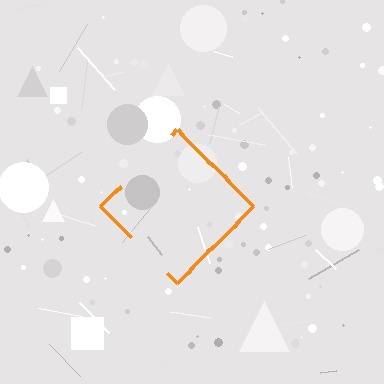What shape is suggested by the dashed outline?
The dashed outline suggests a diamond.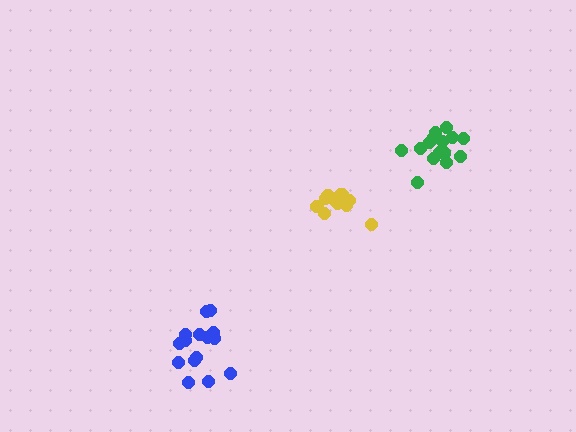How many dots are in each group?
Group 1: 11 dots, Group 2: 15 dots, Group 3: 15 dots (41 total).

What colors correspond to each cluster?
The clusters are colored: yellow, green, blue.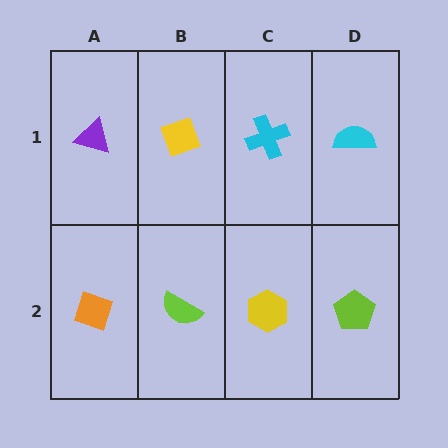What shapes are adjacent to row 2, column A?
A purple triangle (row 1, column A), a lime semicircle (row 2, column B).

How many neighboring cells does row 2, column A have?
2.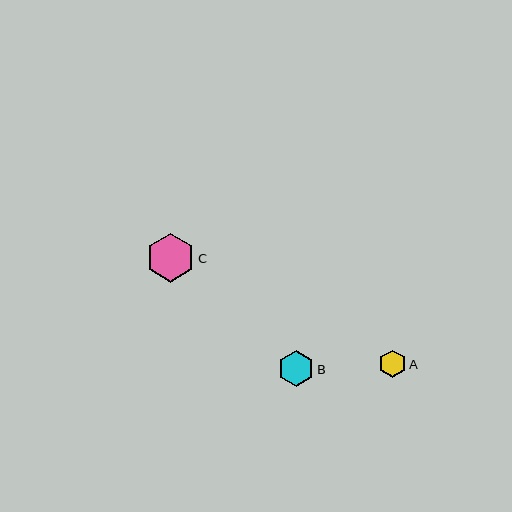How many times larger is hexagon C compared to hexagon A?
Hexagon C is approximately 1.8 times the size of hexagon A.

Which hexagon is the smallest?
Hexagon A is the smallest with a size of approximately 27 pixels.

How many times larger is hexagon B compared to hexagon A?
Hexagon B is approximately 1.3 times the size of hexagon A.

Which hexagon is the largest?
Hexagon C is the largest with a size of approximately 49 pixels.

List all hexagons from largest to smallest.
From largest to smallest: C, B, A.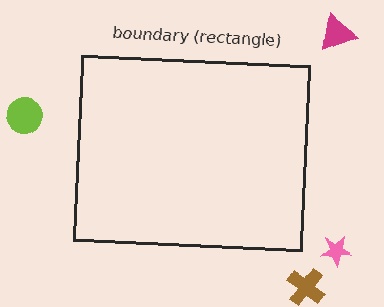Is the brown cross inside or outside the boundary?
Outside.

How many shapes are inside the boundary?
0 inside, 4 outside.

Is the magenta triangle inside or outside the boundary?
Outside.